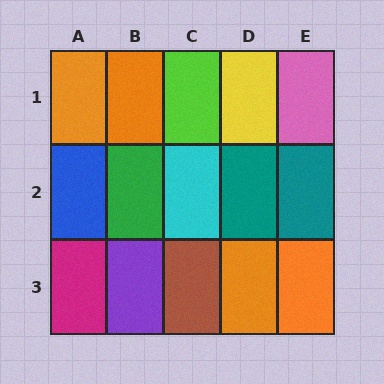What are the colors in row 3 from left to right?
Magenta, purple, brown, orange, orange.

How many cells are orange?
4 cells are orange.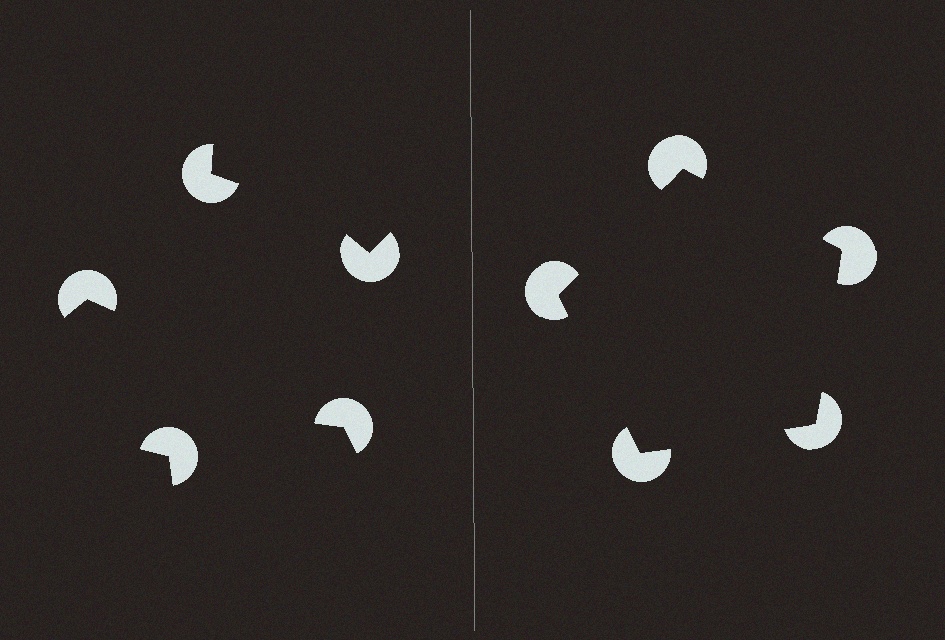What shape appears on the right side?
An illusory pentagon.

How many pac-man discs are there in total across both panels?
10 — 5 on each side.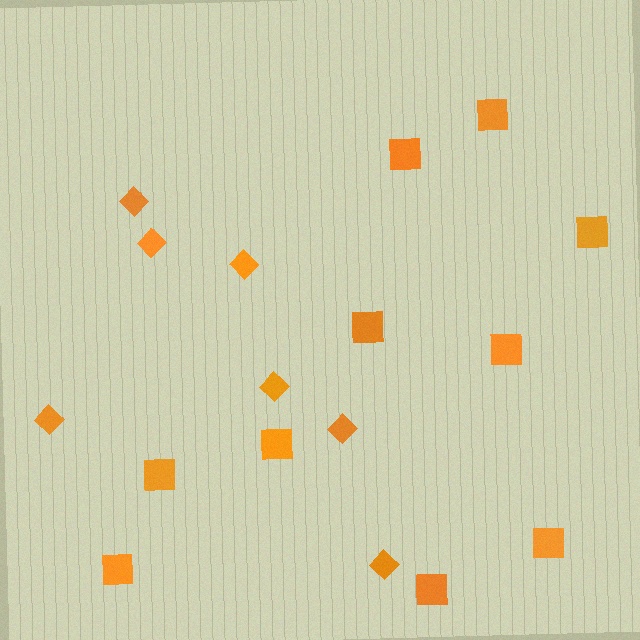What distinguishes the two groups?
There are 2 groups: one group of squares (10) and one group of diamonds (7).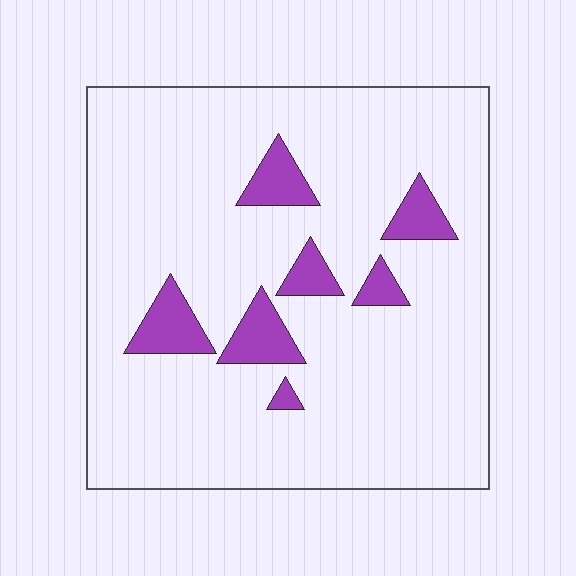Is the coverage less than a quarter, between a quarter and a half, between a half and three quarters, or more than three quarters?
Less than a quarter.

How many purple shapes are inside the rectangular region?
7.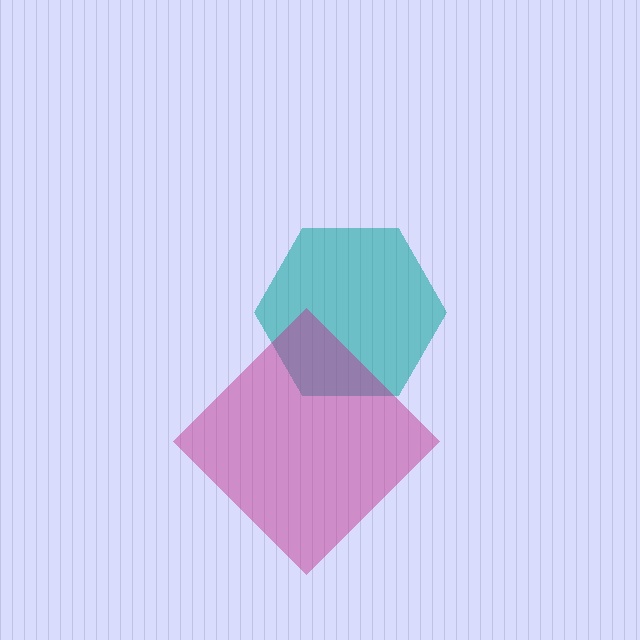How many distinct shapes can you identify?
There are 2 distinct shapes: a teal hexagon, a magenta diamond.